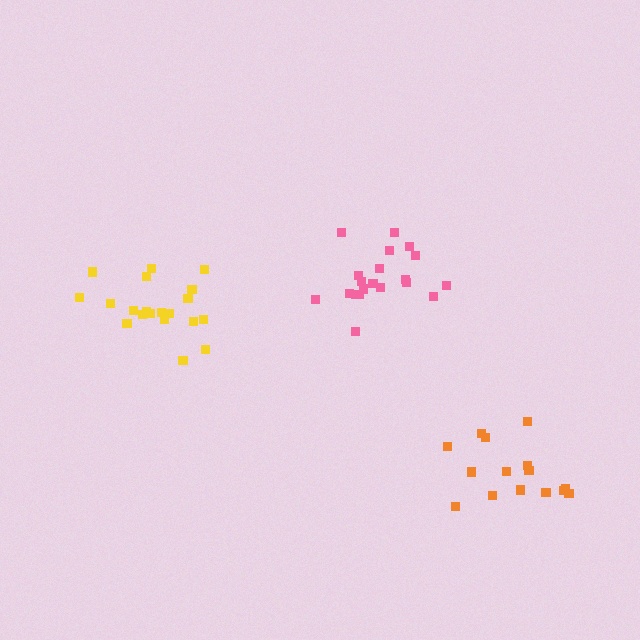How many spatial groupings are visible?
There are 3 spatial groupings.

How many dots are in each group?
Group 1: 20 dots, Group 2: 15 dots, Group 3: 20 dots (55 total).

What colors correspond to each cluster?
The clusters are colored: yellow, orange, pink.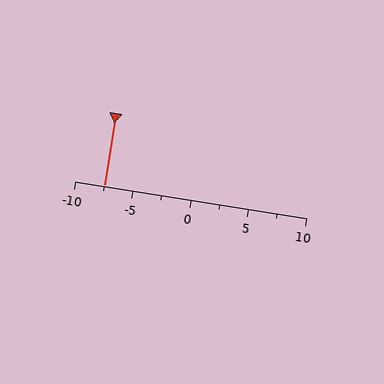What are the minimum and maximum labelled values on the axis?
The axis runs from -10 to 10.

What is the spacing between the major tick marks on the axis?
The major ticks are spaced 5 apart.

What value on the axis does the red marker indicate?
The marker indicates approximately -7.5.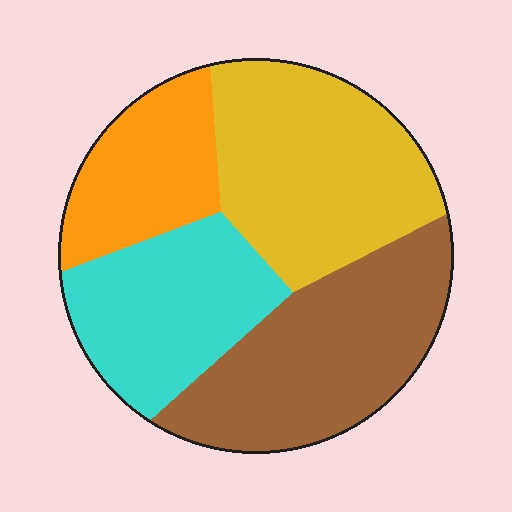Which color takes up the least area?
Orange, at roughly 15%.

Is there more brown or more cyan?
Brown.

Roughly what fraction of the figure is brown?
Brown covers roughly 30% of the figure.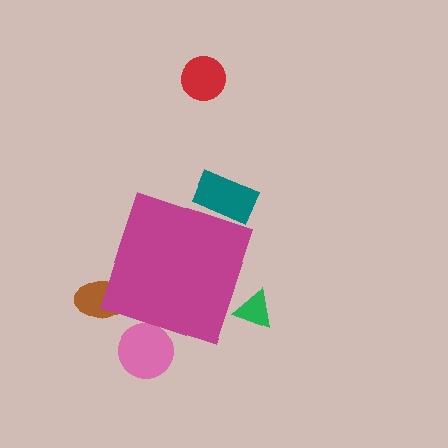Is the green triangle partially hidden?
Yes, the green triangle is partially hidden behind the magenta diamond.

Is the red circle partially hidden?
No, the red circle is fully visible.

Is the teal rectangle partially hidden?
Yes, the teal rectangle is partially hidden behind the magenta diamond.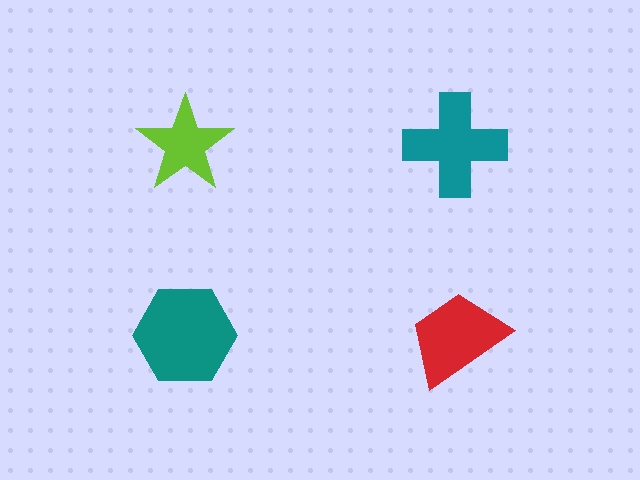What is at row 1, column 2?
A teal cross.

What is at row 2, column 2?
A red trapezoid.